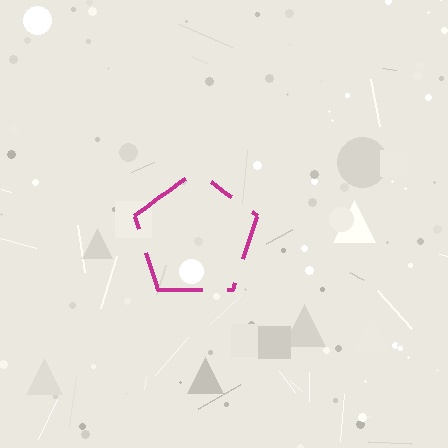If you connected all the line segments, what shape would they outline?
They would outline a pentagon.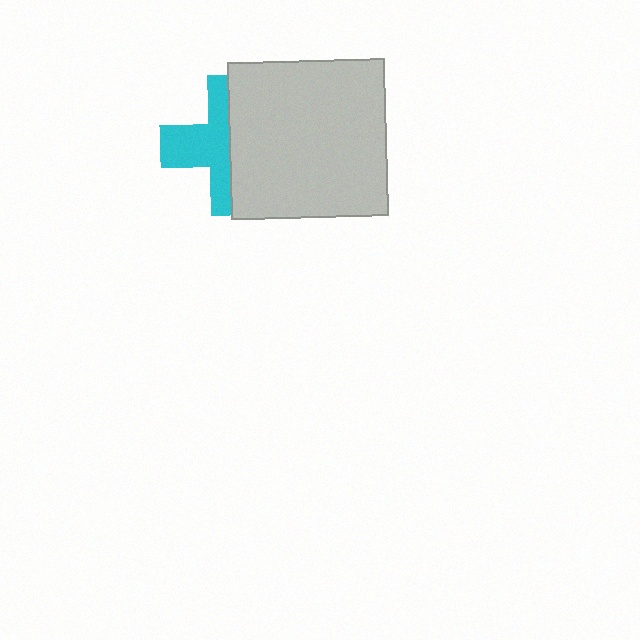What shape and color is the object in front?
The object in front is a light gray square.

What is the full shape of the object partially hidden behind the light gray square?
The partially hidden object is a cyan cross.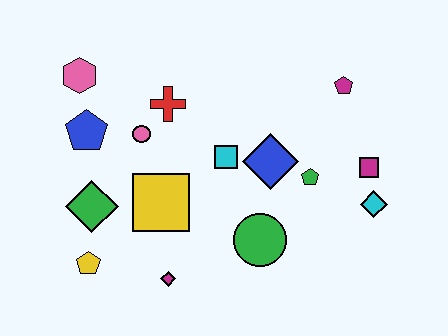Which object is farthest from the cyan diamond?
The pink hexagon is farthest from the cyan diamond.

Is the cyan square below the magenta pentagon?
Yes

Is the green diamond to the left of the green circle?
Yes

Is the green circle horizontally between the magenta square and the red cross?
Yes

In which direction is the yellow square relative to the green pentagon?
The yellow square is to the left of the green pentagon.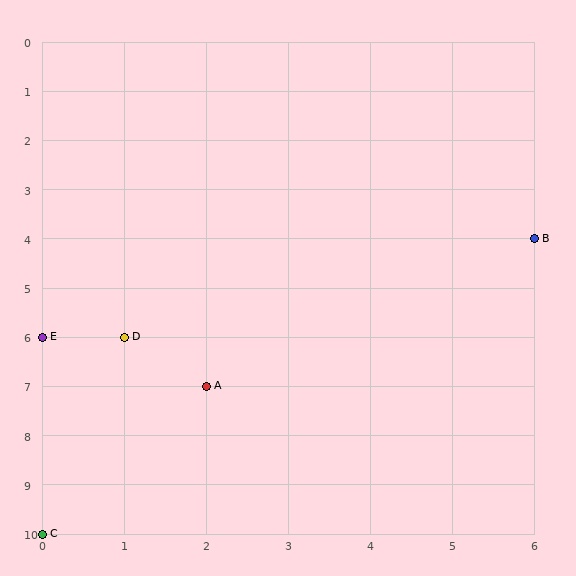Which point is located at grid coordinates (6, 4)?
Point B is at (6, 4).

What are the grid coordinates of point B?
Point B is at grid coordinates (6, 4).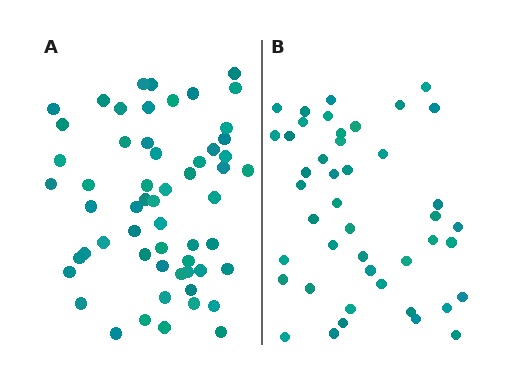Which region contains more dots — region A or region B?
Region A (the left region) has more dots.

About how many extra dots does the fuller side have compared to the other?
Region A has approximately 15 more dots than region B.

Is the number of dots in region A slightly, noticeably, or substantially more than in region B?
Region A has noticeably more, but not dramatically so. The ratio is roughly 1.3 to 1.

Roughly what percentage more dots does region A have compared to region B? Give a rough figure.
About 30% more.